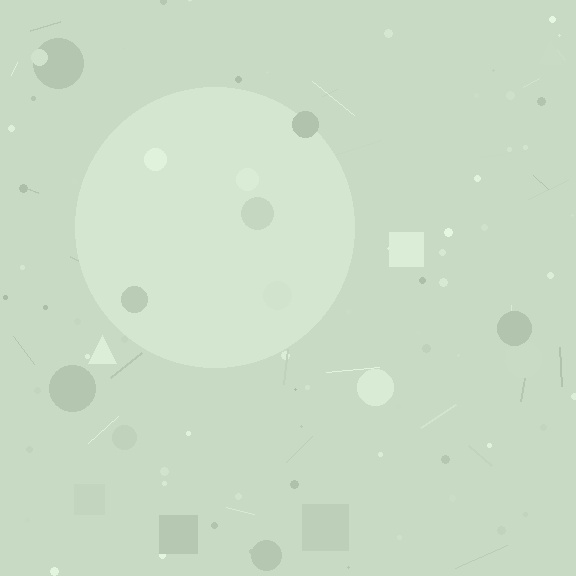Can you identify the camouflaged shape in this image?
The camouflaged shape is a circle.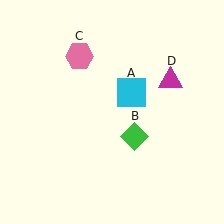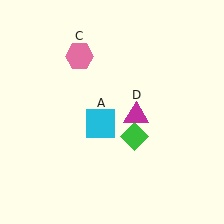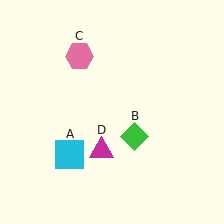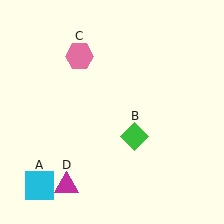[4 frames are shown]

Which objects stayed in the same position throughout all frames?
Green diamond (object B) and pink hexagon (object C) remained stationary.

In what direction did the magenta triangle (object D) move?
The magenta triangle (object D) moved down and to the left.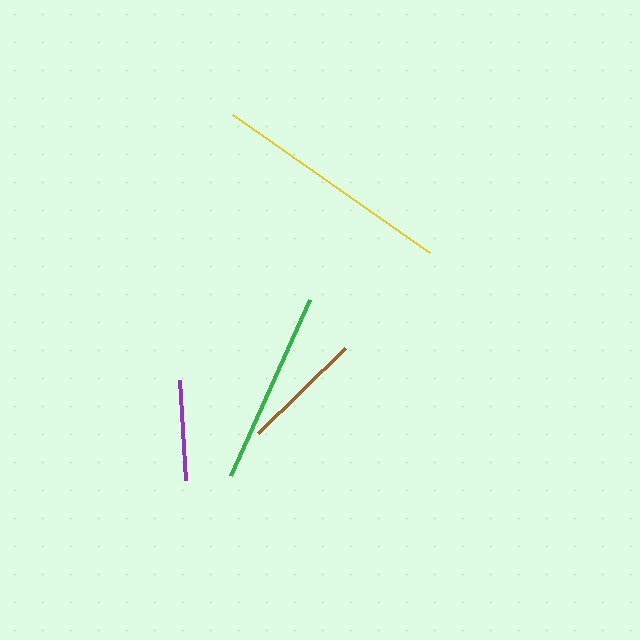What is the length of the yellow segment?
The yellow segment is approximately 240 pixels long.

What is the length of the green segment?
The green segment is approximately 193 pixels long.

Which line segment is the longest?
The yellow line is the longest at approximately 240 pixels.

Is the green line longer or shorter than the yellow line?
The yellow line is longer than the green line.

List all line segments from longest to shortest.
From longest to shortest: yellow, green, brown, purple.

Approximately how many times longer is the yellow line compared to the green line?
The yellow line is approximately 1.2 times the length of the green line.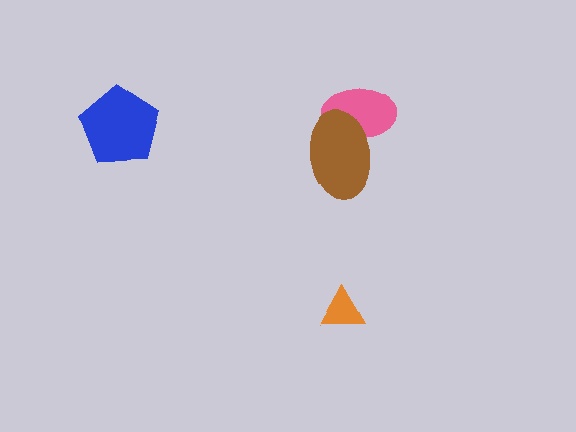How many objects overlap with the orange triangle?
0 objects overlap with the orange triangle.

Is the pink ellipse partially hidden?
Yes, it is partially covered by another shape.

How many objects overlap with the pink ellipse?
1 object overlaps with the pink ellipse.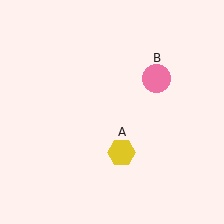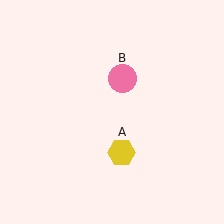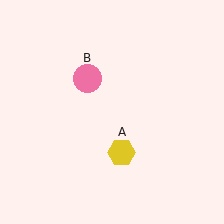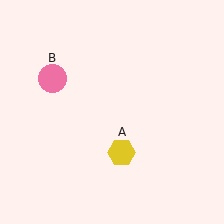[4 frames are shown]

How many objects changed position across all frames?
1 object changed position: pink circle (object B).